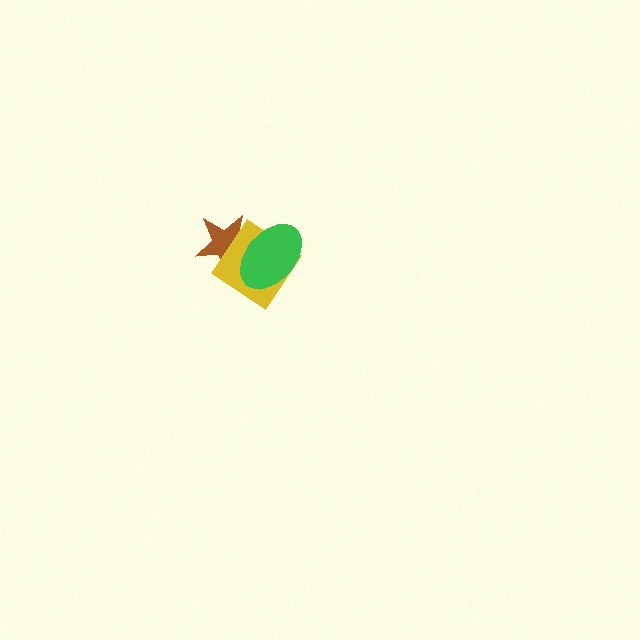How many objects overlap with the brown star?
2 objects overlap with the brown star.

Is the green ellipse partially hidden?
No, no other shape covers it.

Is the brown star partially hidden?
Yes, it is partially covered by another shape.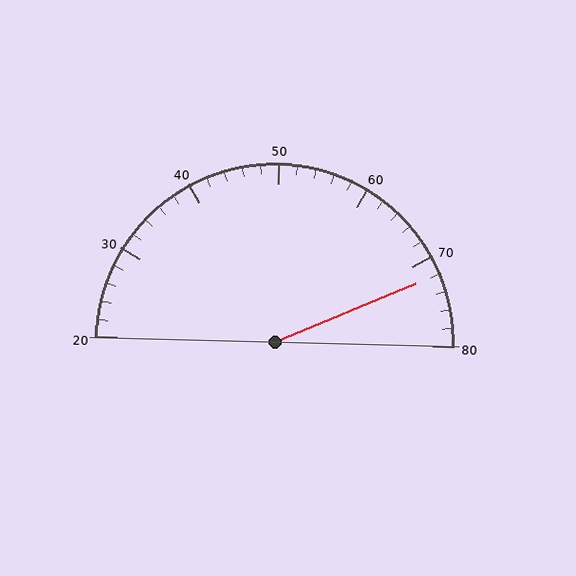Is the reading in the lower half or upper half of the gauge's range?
The reading is in the upper half of the range (20 to 80).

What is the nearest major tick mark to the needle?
The nearest major tick mark is 70.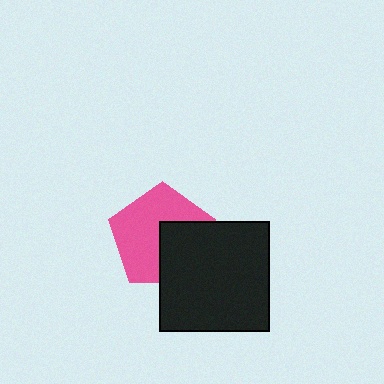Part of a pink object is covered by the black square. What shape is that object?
It is a pentagon.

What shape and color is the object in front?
The object in front is a black square.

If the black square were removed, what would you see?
You would see the complete pink pentagon.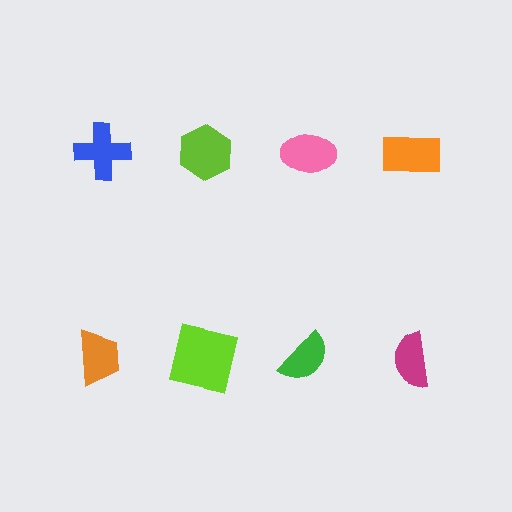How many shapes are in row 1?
4 shapes.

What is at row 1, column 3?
A pink ellipse.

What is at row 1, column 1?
A blue cross.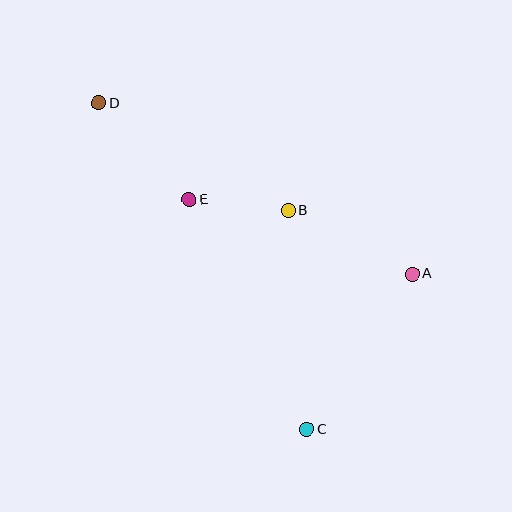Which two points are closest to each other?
Points B and E are closest to each other.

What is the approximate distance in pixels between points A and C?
The distance between A and C is approximately 188 pixels.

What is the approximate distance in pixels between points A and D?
The distance between A and D is approximately 358 pixels.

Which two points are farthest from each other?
Points C and D are farthest from each other.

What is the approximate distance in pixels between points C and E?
The distance between C and E is approximately 258 pixels.